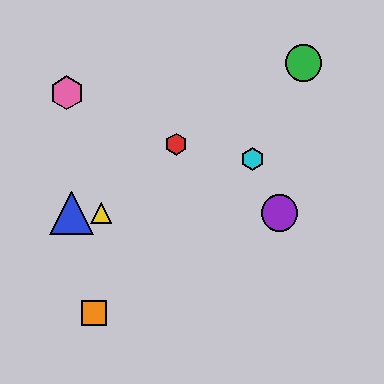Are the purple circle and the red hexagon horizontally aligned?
No, the purple circle is at y≈213 and the red hexagon is at y≈144.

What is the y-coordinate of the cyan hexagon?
The cyan hexagon is at y≈159.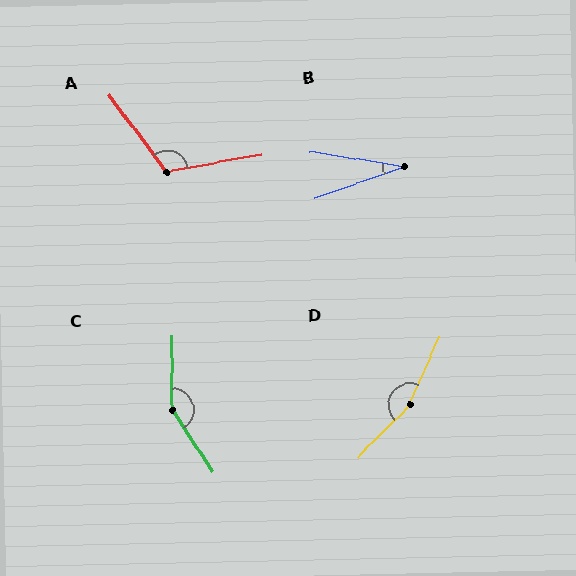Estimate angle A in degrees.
Approximately 116 degrees.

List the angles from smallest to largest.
B (28°), A (116°), C (147°), D (159°).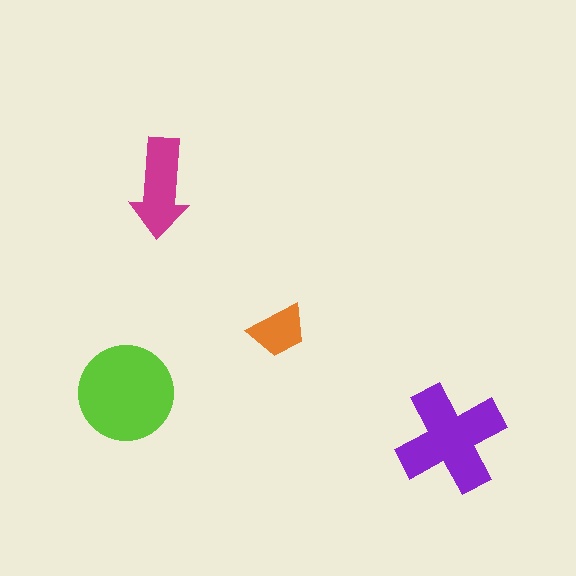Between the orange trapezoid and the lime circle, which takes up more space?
The lime circle.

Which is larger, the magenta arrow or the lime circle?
The lime circle.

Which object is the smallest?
The orange trapezoid.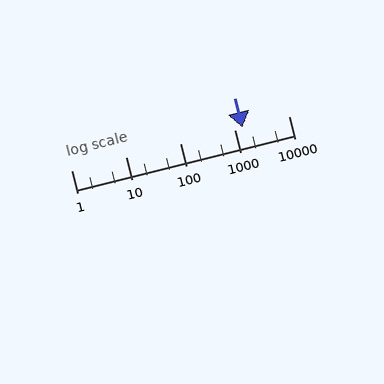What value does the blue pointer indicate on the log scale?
The pointer indicates approximately 1400.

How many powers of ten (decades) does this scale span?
The scale spans 4 decades, from 1 to 10000.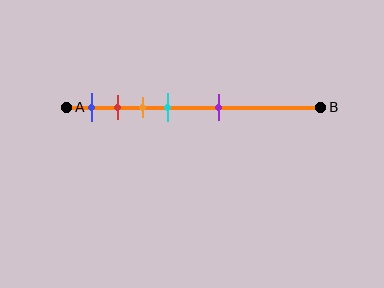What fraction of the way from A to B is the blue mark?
The blue mark is approximately 10% (0.1) of the way from A to B.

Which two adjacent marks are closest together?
The red and orange marks are the closest adjacent pair.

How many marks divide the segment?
There are 5 marks dividing the segment.